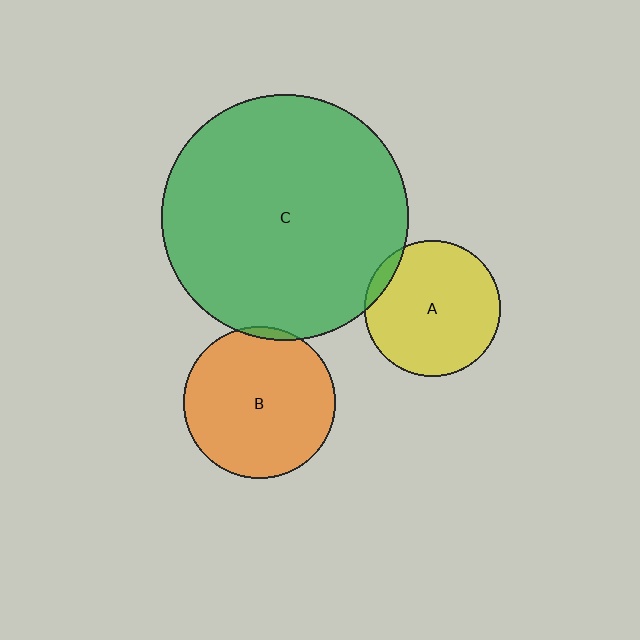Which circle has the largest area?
Circle C (green).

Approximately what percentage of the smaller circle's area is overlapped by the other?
Approximately 5%.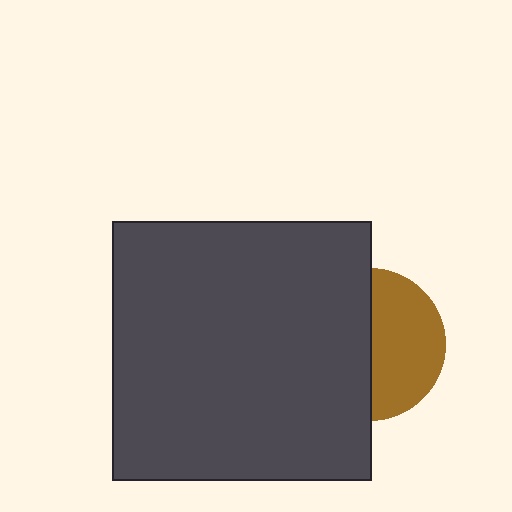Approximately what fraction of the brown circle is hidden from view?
Roughly 52% of the brown circle is hidden behind the dark gray square.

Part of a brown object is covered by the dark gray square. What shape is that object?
It is a circle.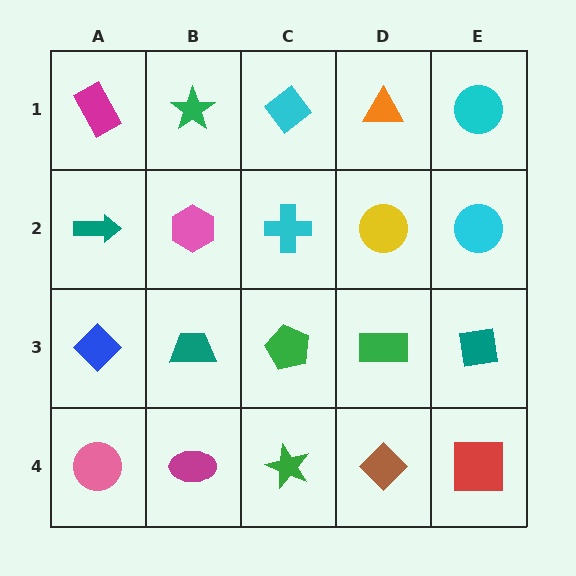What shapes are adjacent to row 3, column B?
A pink hexagon (row 2, column B), a magenta ellipse (row 4, column B), a blue diamond (row 3, column A), a green pentagon (row 3, column C).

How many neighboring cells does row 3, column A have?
3.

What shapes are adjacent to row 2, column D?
An orange triangle (row 1, column D), a green rectangle (row 3, column D), a cyan cross (row 2, column C), a cyan circle (row 2, column E).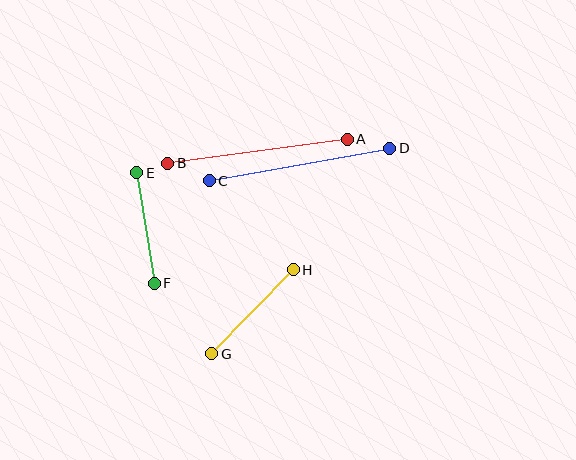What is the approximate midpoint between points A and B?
The midpoint is at approximately (258, 151) pixels.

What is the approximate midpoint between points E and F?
The midpoint is at approximately (145, 228) pixels.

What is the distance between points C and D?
The distance is approximately 184 pixels.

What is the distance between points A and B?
The distance is approximately 181 pixels.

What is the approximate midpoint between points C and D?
The midpoint is at approximately (300, 165) pixels.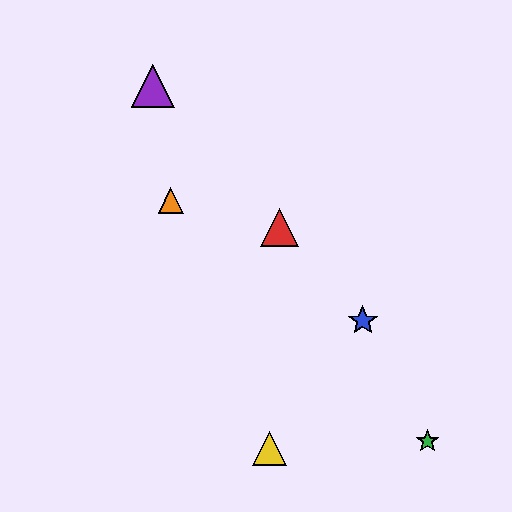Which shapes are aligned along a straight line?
The red triangle, the blue star, the purple triangle are aligned along a straight line.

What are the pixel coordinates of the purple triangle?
The purple triangle is at (153, 86).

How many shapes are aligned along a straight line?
3 shapes (the red triangle, the blue star, the purple triangle) are aligned along a straight line.